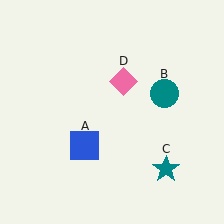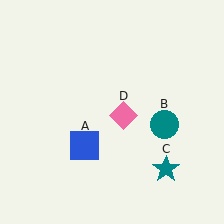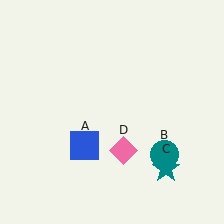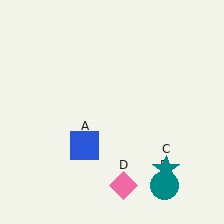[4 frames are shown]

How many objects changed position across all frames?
2 objects changed position: teal circle (object B), pink diamond (object D).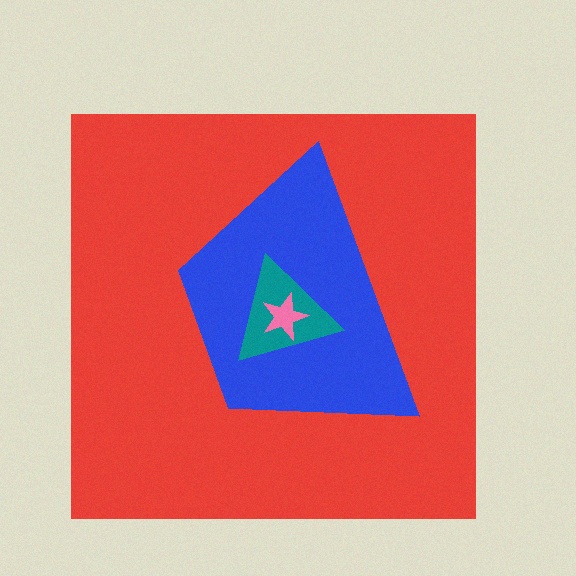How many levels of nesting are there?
4.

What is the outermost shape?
The red square.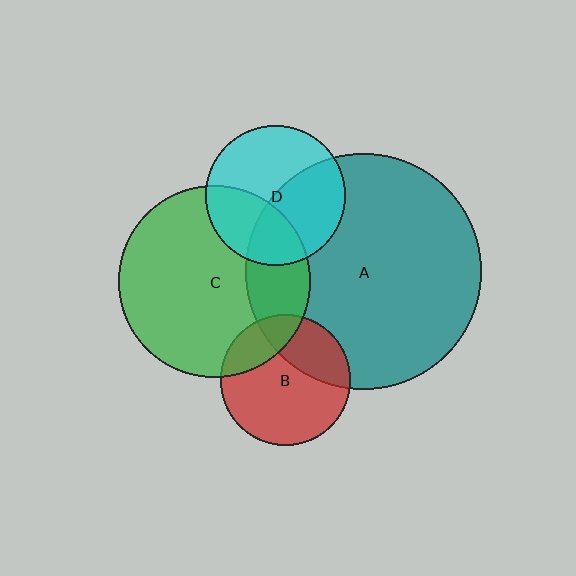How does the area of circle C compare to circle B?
Approximately 2.2 times.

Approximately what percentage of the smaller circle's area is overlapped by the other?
Approximately 25%.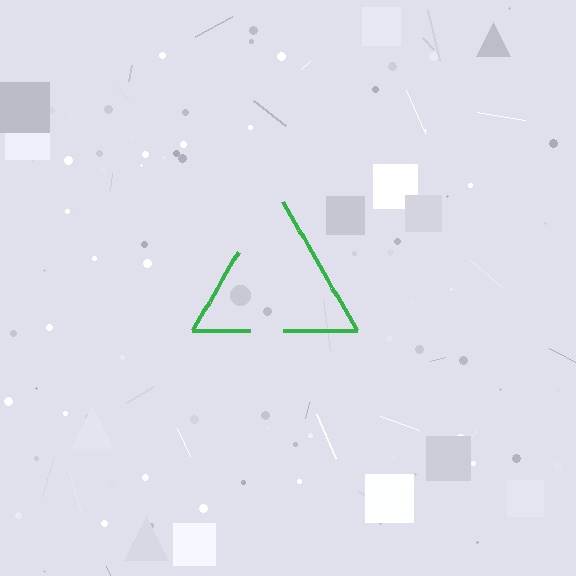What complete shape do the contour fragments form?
The contour fragments form a triangle.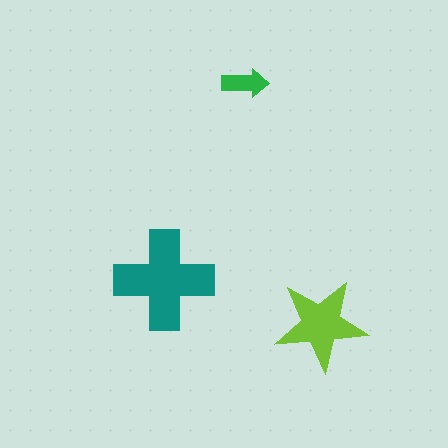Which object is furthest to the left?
The teal cross is leftmost.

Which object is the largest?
The teal cross.